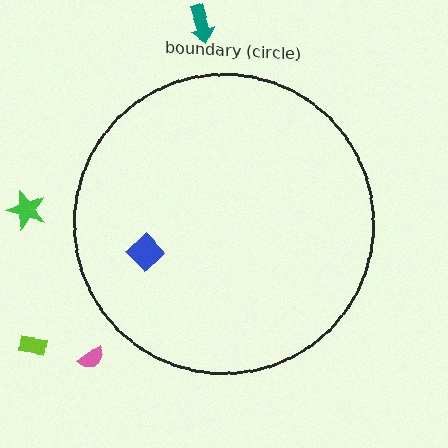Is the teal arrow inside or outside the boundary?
Outside.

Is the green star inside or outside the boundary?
Outside.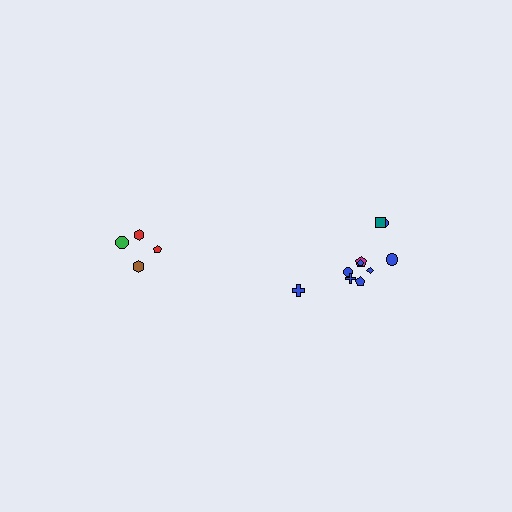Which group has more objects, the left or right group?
The right group.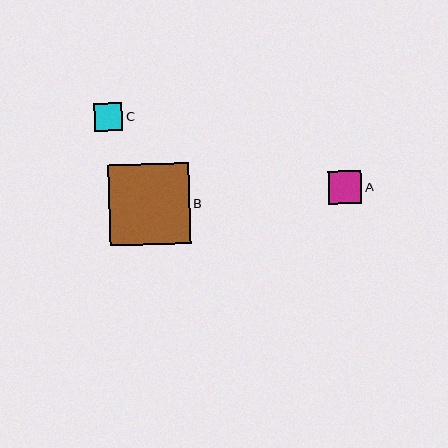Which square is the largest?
Square B is the largest with a size of approximately 82 pixels.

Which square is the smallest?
Square C is the smallest with a size of approximately 28 pixels.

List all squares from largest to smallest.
From largest to smallest: B, A, C.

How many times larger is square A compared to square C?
Square A is approximately 1.2 times the size of square C.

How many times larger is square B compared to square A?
Square B is approximately 2.5 times the size of square A.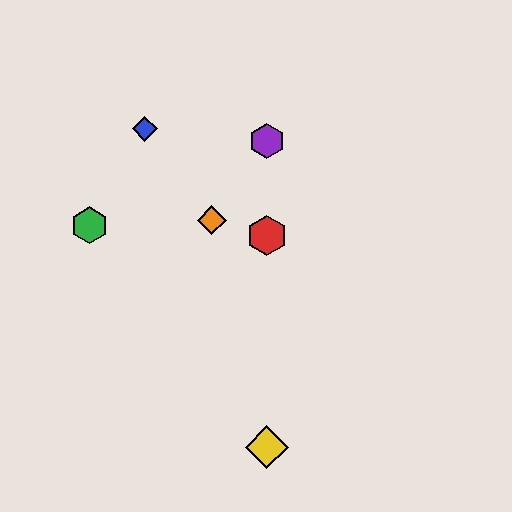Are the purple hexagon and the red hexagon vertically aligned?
Yes, both are at x≈267.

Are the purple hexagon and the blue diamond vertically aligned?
No, the purple hexagon is at x≈267 and the blue diamond is at x≈145.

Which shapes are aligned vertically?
The red hexagon, the yellow diamond, the purple hexagon are aligned vertically.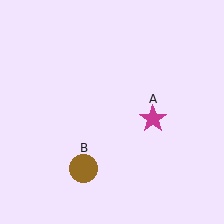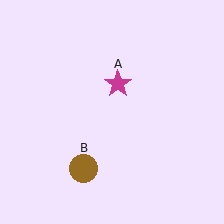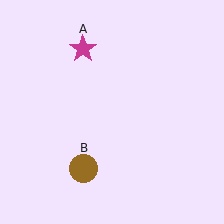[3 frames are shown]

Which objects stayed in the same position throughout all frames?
Brown circle (object B) remained stationary.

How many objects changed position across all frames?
1 object changed position: magenta star (object A).